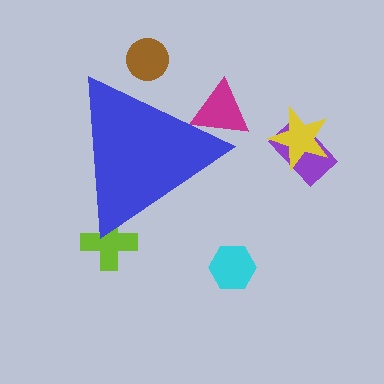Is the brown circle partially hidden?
Yes, the brown circle is partially hidden behind the blue triangle.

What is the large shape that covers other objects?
A blue triangle.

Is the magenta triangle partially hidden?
Yes, the magenta triangle is partially hidden behind the blue triangle.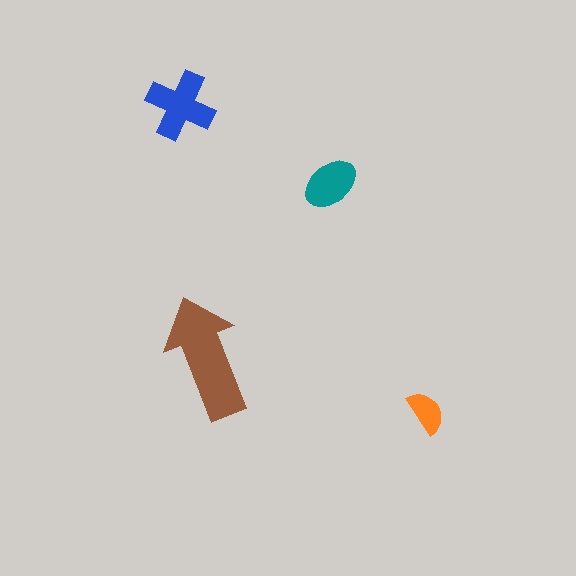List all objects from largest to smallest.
The brown arrow, the blue cross, the teal ellipse, the orange semicircle.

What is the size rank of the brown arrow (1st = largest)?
1st.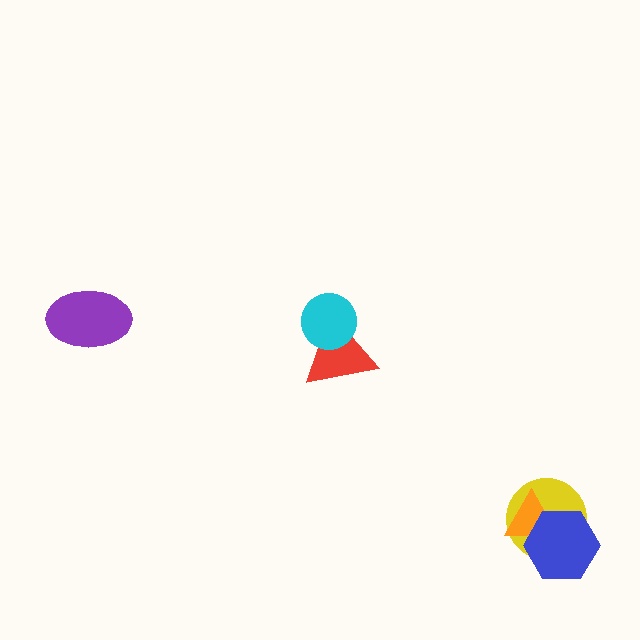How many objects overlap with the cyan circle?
1 object overlaps with the cyan circle.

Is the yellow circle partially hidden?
Yes, it is partially covered by another shape.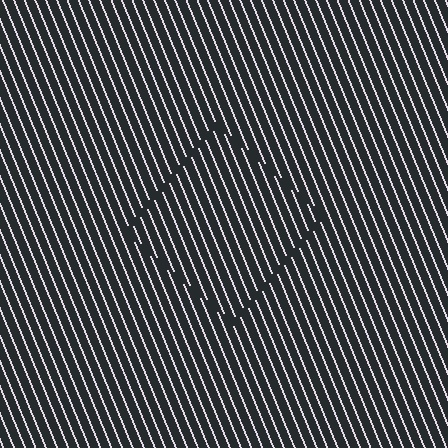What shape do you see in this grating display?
An illusory square. The interior of the shape contains the same grating, shifted by half a period — the contour is defined by the phase discontinuity where line-ends from the inner and outer gratings abut.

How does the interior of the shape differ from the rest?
The interior of the shape contains the same grating, shifted by half a period — the contour is defined by the phase discontinuity where line-ends from the inner and outer gratings abut.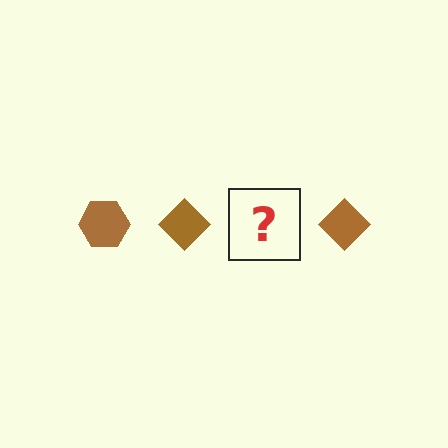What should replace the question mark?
The question mark should be replaced with a brown hexagon.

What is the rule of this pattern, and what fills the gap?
The rule is that the pattern cycles through hexagon, diamond shapes in brown. The gap should be filled with a brown hexagon.